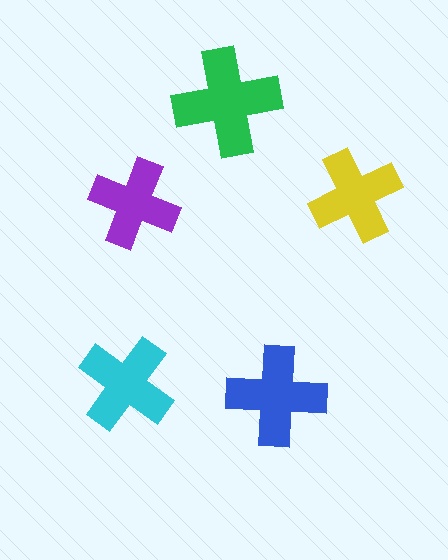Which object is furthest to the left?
The cyan cross is leftmost.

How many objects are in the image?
There are 5 objects in the image.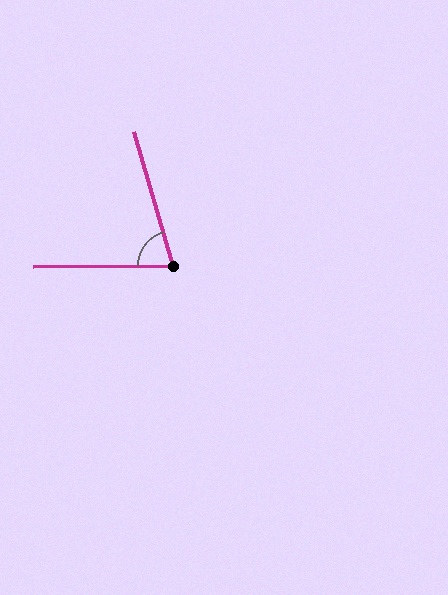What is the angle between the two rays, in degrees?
Approximately 74 degrees.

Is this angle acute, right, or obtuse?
It is acute.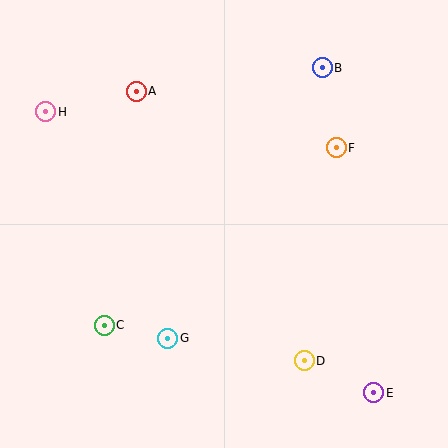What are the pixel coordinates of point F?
Point F is at (336, 148).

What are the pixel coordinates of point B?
Point B is at (322, 68).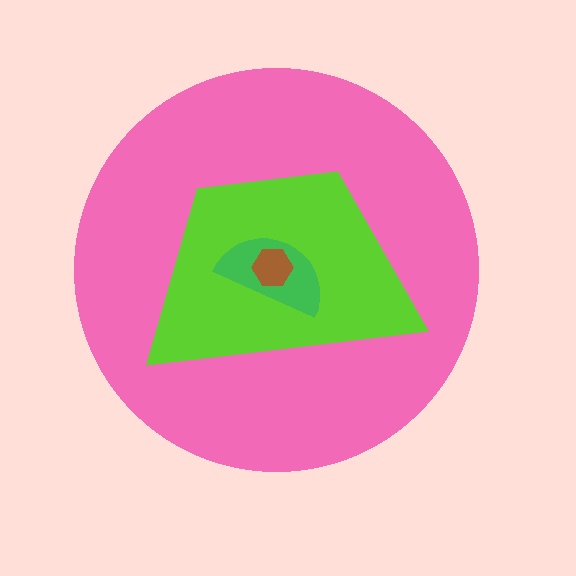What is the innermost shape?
The brown hexagon.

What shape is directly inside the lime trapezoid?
The green semicircle.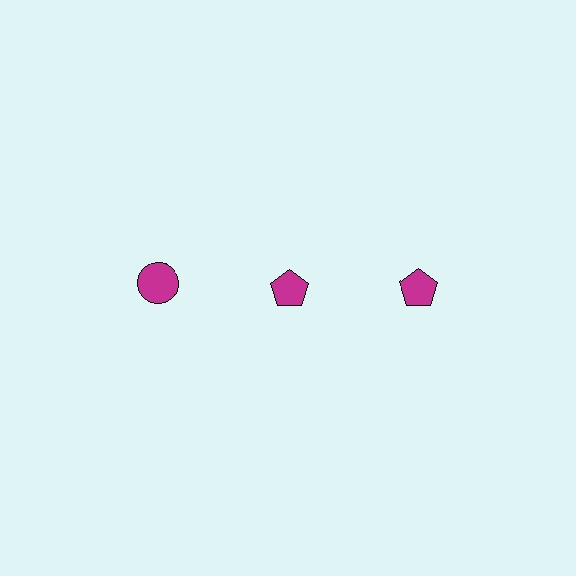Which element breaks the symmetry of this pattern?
The magenta circle in the top row, leftmost column breaks the symmetry. All other shapes are magenta pentagons.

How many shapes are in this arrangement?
There are 3 shapes arranged in a grid pattern.